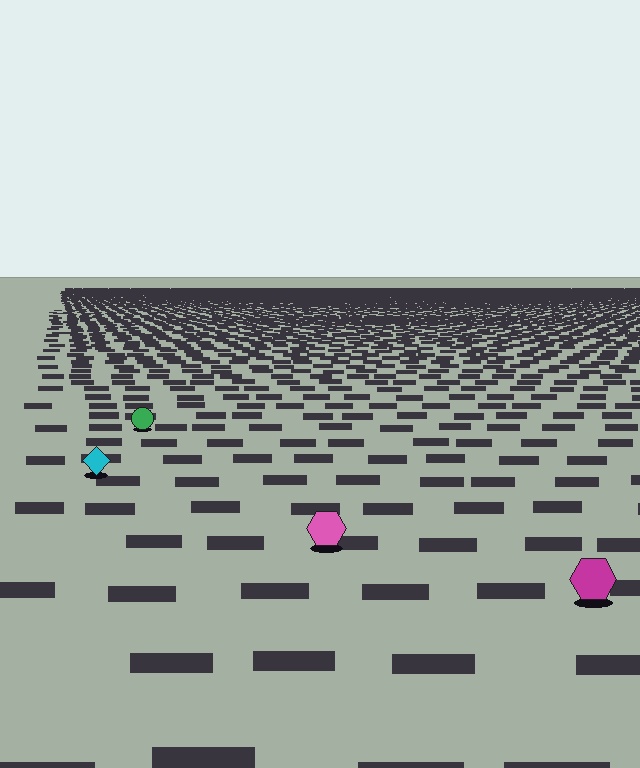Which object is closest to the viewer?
The magenta hexagon is closest. The texture marks near it are larger and more spread out.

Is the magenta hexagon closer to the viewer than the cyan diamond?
Yes. The magenta hexagon is closer — you can tell from the texture gradient: the ground texture is coarser near it.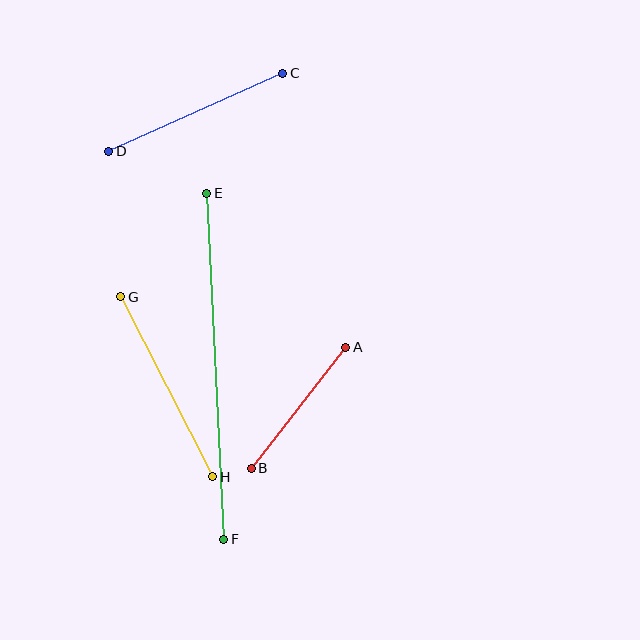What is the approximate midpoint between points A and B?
The midpoint is at approximately (298, 408) pixels.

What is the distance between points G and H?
The distance is approximately 202 pixels.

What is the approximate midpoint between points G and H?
The midpoint is at approximately (167, 387) pixels.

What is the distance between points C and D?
The distance is approximately 191 pixels.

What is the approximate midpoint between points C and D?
The midpoint is at approximately (196, 112) pixels.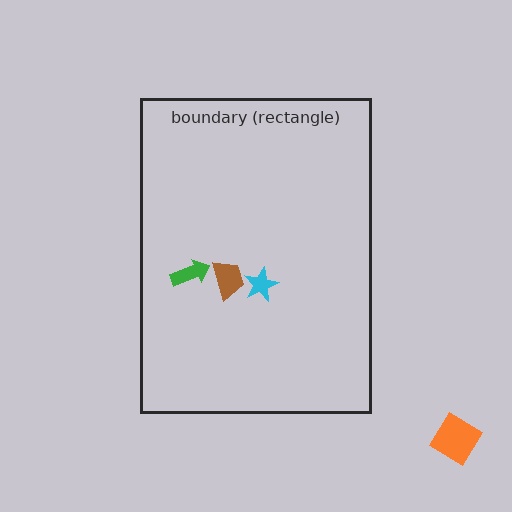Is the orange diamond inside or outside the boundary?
Outside.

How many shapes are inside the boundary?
3 inside, 1 outside.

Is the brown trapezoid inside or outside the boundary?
Inside.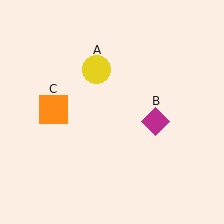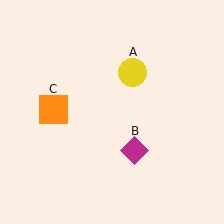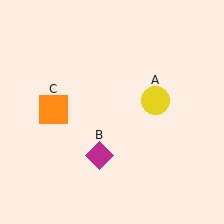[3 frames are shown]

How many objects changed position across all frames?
2 objects changed position: yellow circle (object A), magenta diamond (object B).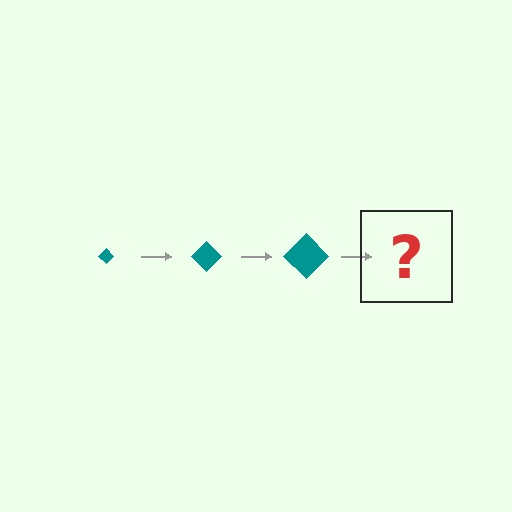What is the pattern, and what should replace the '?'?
The pattern is that the diamond gets progressively larger each step. The '?' should be a teal diamond, larger than the previous one.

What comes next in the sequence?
The next element should be a teal diamond, larger than the previous one.